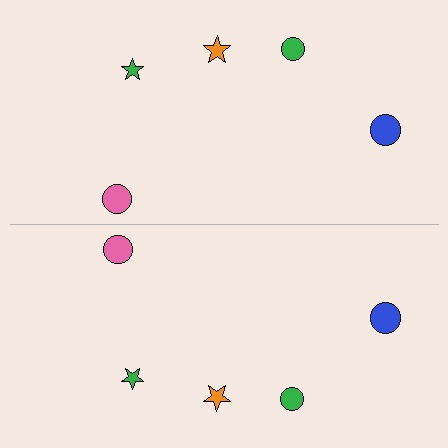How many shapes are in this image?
There are 10 shapes in this image.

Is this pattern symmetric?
Yes, this pattern has bilateral (reflection) symmetry.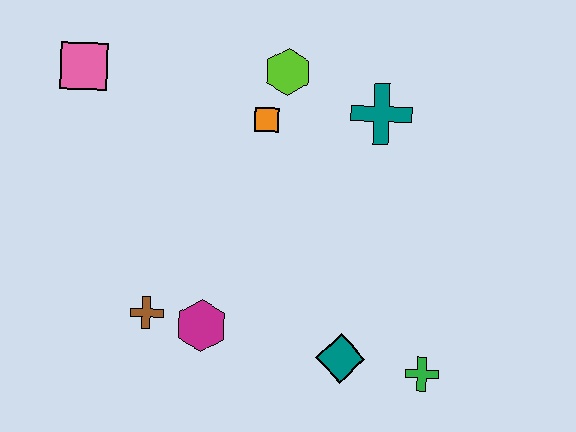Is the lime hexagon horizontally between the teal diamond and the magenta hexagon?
Yes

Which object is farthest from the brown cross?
The teal cross is farthest from the brown cross.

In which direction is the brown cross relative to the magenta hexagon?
The brown cross is to the left of the magenta hexagon.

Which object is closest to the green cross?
The teal diamond is closest to the green cross.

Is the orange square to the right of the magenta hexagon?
Yes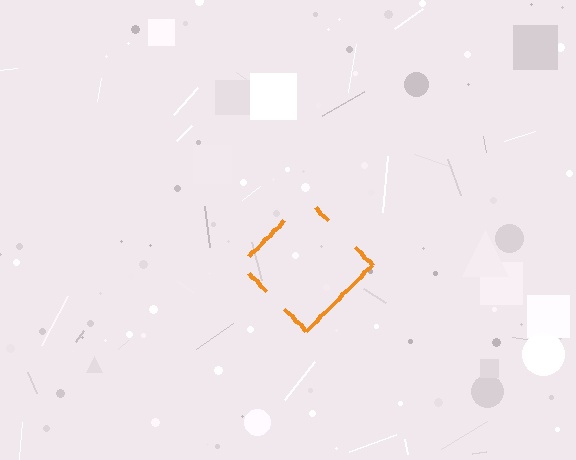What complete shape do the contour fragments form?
The contour fragments form a diamond.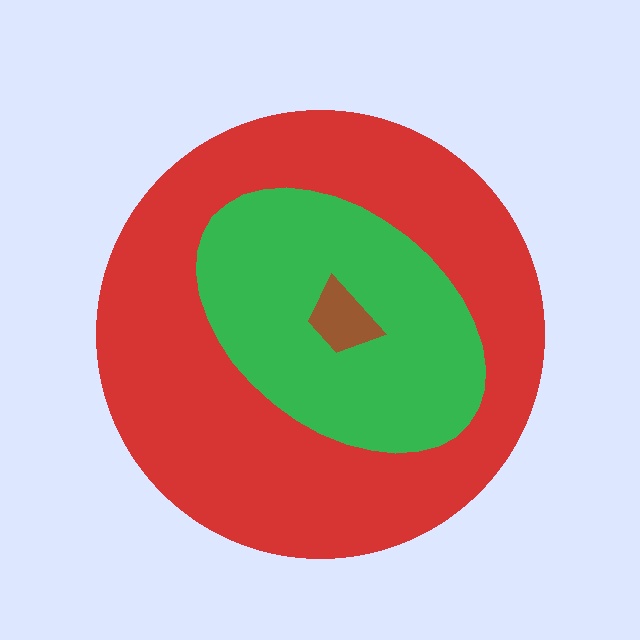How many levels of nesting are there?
3.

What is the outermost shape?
The red circle.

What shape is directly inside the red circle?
The green ellipse.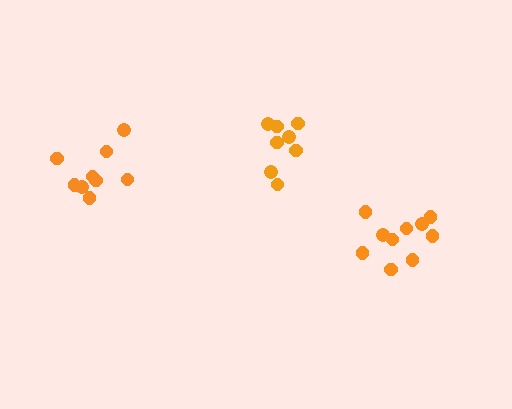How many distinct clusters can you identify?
There are 3 distinct clusters.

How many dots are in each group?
Group 1: 10 dots, Group 2: 9 dots, Group 3: 8 dots (27 total).